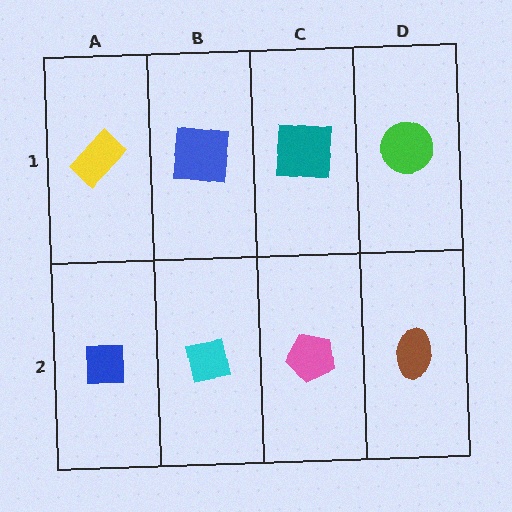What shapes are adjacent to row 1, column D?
A brown ellipse (row 2, column D), a teal square (row 1, column C).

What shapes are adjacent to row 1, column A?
A blue square (row 2, column A), a blue square (row 1, column B).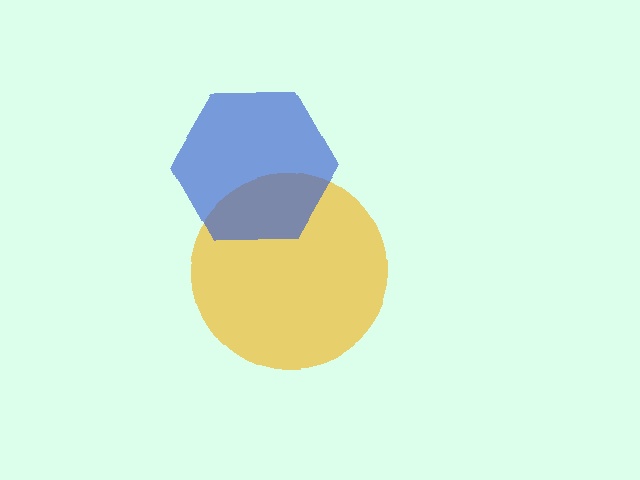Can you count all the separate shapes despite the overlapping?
Yes, there are 2 separate shapes.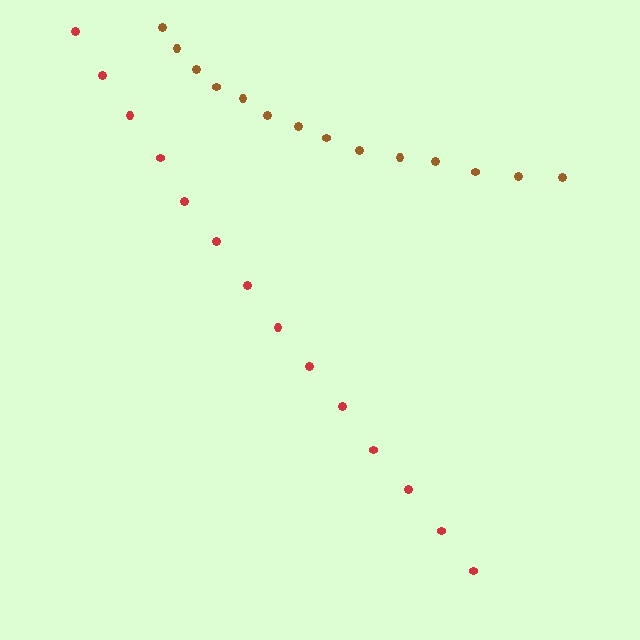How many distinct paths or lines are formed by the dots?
There are 2 distinct paths.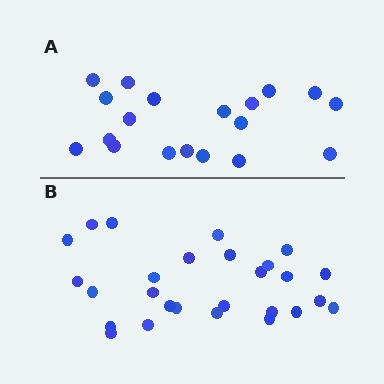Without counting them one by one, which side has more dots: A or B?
Region B (the bottom region) has more dots.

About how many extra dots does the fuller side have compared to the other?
Region B has roughly 8 or so more dots than region A.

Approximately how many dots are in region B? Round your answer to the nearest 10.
About 30 dots. (The exact count is 27, which rounds to 30.)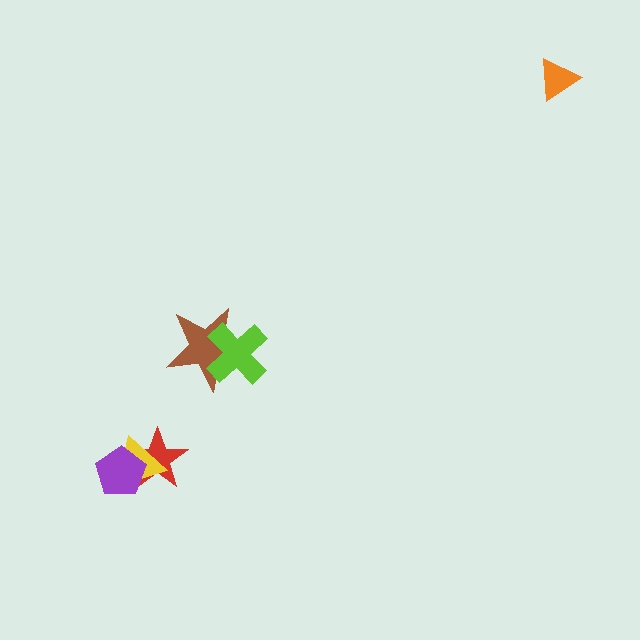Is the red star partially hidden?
Yes, it is partially covered by another shape.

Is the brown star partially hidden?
Yes, it is partially covered by another shape.